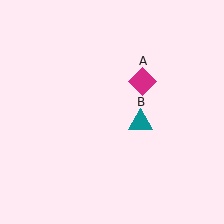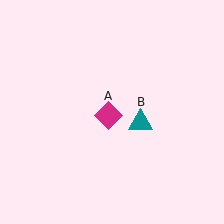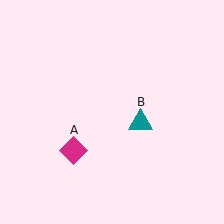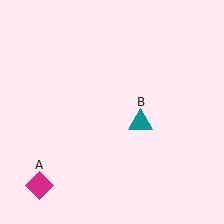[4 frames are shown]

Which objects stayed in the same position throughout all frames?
Teal triangle (object B) remained stationary.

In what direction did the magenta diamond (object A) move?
The magenta diamond (object A) moved down and to the left.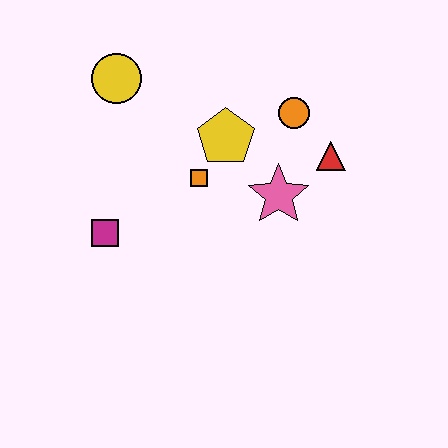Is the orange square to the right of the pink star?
No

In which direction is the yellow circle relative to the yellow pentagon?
The yellow circle is to the left of the yellow pentagon.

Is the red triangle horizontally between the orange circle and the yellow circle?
No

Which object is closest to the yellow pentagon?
The orange square is closest to the yellow pentagon.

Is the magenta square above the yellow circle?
No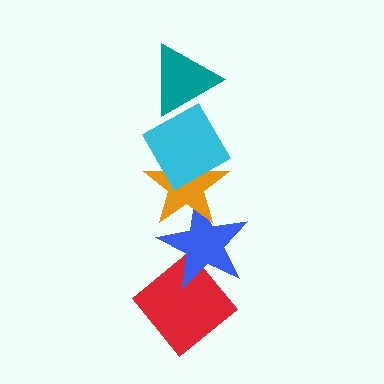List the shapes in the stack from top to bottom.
From top to bottom: the teal triangle, the cyan diamond, the orange star, the blue star, the red diamond.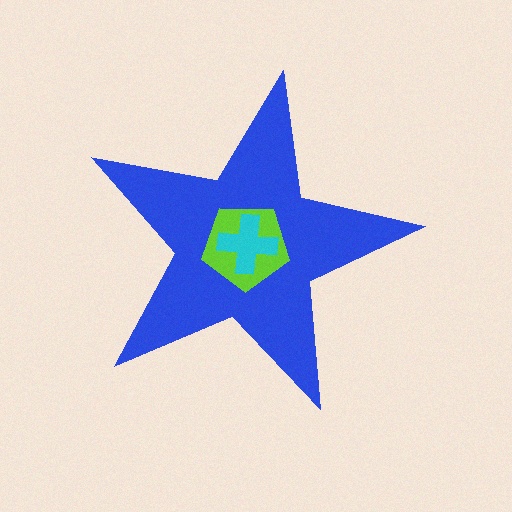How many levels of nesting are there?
3.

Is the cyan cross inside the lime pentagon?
Yes.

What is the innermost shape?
The cyan cross.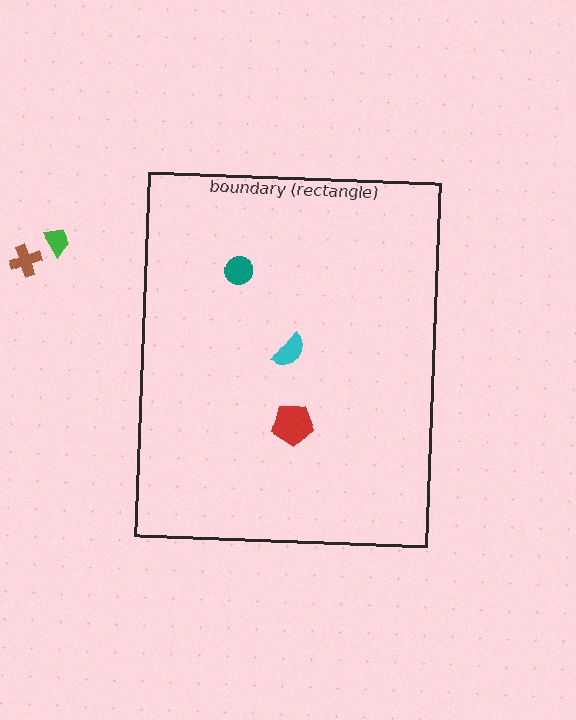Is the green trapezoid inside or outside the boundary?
Outside.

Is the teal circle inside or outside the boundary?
Inside.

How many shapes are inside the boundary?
3 inside, 2 outside.